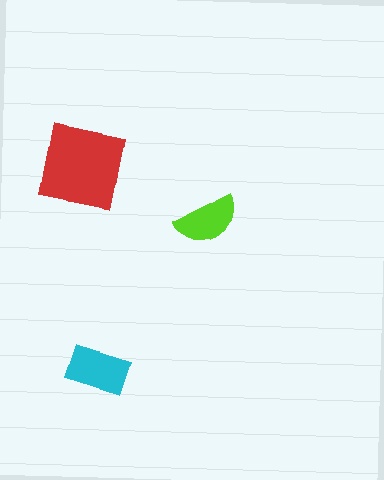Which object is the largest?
The red square.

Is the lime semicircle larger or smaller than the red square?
Smaller.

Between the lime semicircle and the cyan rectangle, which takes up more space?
The cyan rectangle.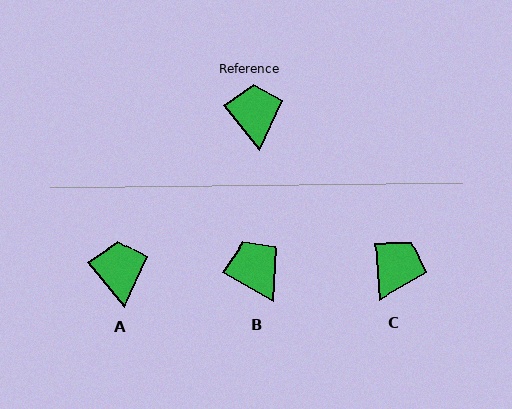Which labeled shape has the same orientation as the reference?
A.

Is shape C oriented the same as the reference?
No, it is off by about 35 degrees.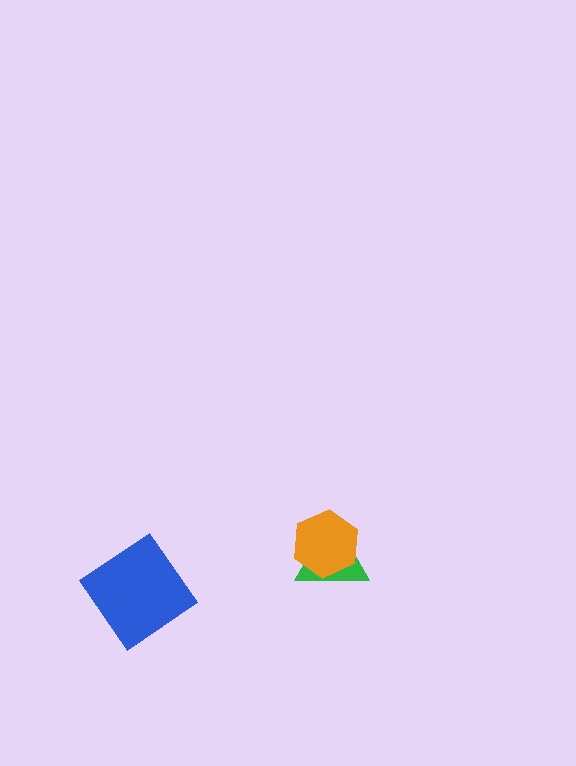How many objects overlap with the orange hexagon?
1 object overlaps with the orange hexagon.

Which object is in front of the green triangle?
The orange hexagon is in front of the green triangle.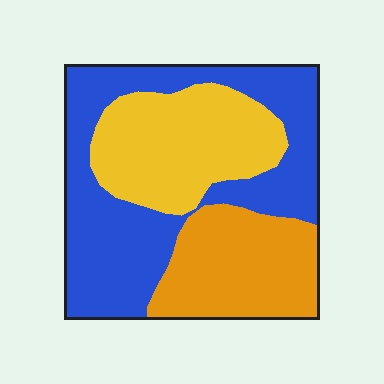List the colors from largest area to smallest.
From largest to smallest: blue, yellow, orange.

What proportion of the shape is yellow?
Yellow takes up between a quarter and a half of the shape.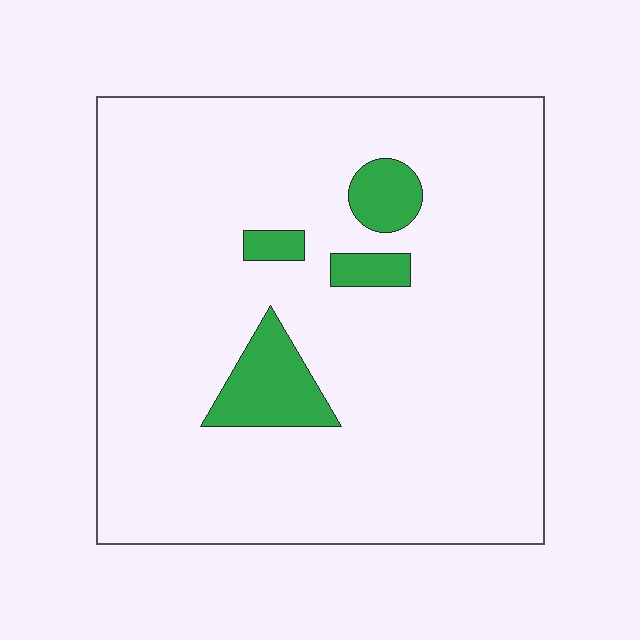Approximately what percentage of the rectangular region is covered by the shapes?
Approximately 10%.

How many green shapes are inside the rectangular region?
4.